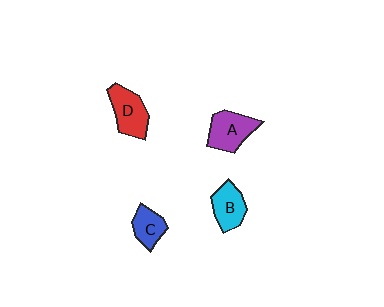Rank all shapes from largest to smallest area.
From largest to smallest: A (purple), D (red), B (cyan), C (blue).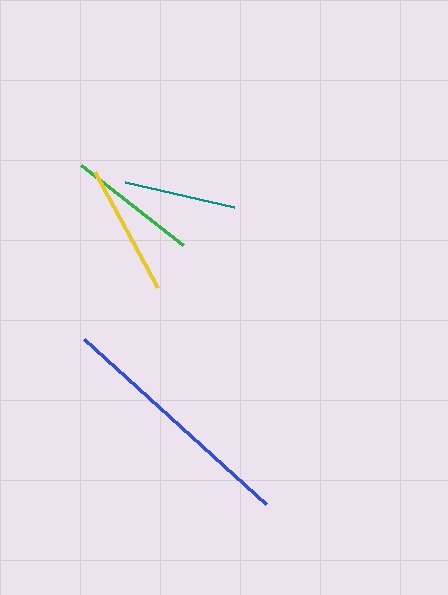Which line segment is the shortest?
The teal line is the shortest at approximately 112 pixels.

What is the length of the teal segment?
The teal segment is approximately 112 pixels long.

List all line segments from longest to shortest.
From longest to shortest: blue, yellow, green, teal.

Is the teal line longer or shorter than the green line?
The green line is longer than the teal line.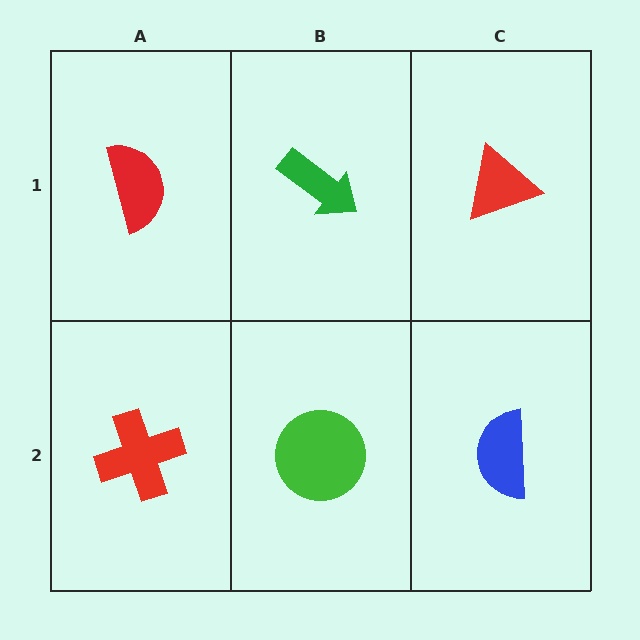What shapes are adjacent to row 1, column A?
A red cross (row 2, column A), a green arrow (row 1, column B).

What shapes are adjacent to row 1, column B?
A green circle (row 2, column B), a red semicircle (row 1, column A), a red triangle (row 1, column C).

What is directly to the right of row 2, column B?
A blue semicircle.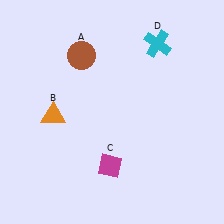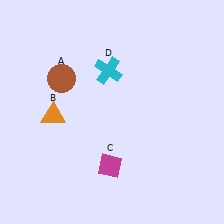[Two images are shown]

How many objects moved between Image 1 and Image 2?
2 objects moved between the two images.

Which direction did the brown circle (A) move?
The brown circle (A) moved down.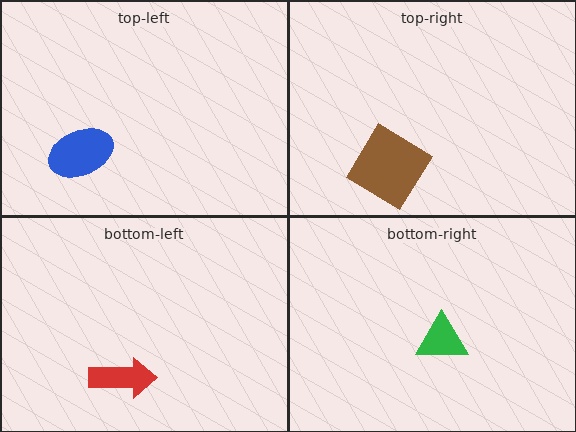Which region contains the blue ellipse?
The top-left region.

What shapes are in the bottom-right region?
The green triangle.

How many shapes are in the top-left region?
1.